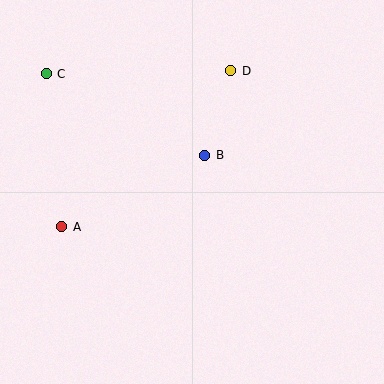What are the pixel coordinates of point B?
Point B is at (205, 155).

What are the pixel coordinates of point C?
Point C is at (46, 74).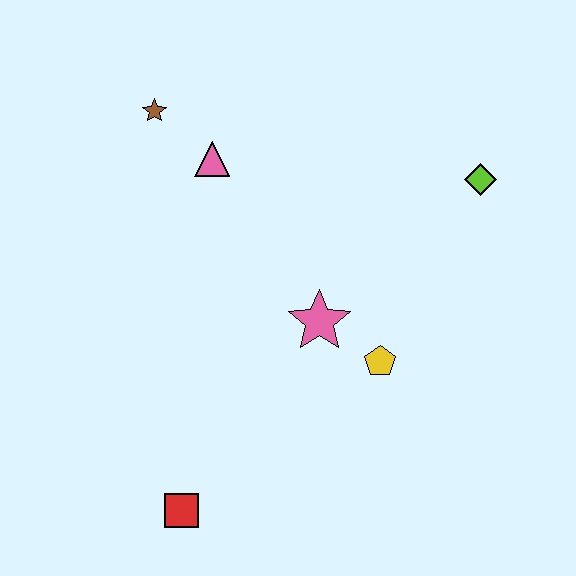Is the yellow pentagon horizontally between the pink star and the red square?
No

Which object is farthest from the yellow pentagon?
The brown star is farthest from the yellow pentagon.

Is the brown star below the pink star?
No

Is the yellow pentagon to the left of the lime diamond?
Yes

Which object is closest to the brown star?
The pink triangle is closest to the brown star.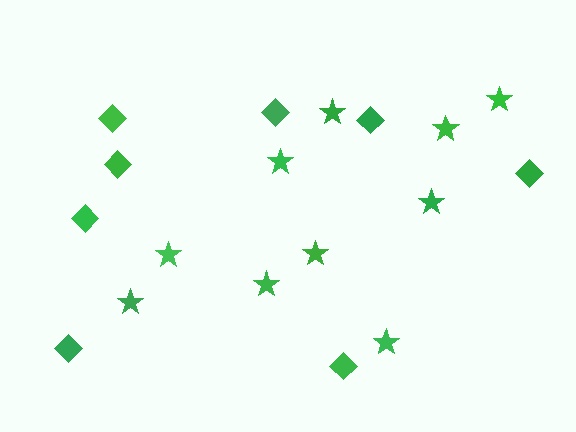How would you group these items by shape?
There are 2 groups: one group of diamonds (8) and one group of stars (10).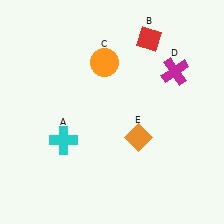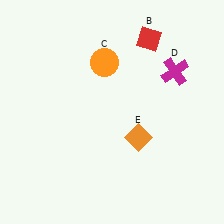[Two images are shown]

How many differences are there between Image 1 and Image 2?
There is 1 difference between the two images.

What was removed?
The cyan cross (A) was removed in Image 2.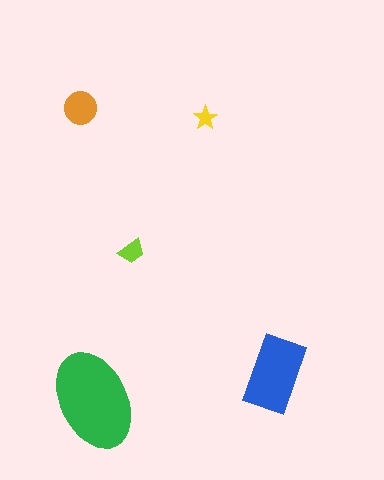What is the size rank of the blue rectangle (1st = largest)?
2nd.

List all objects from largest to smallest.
The green ellipse, the blue rectangle, the orange circle, the lime trapezoid, the yellow star.